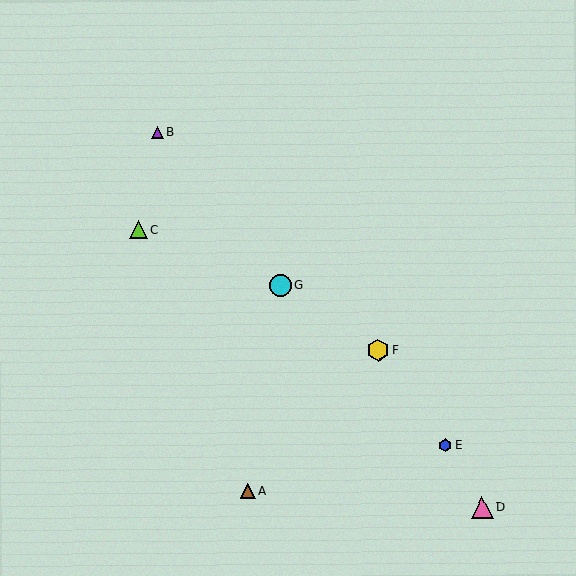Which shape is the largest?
The yellow hexagon (labeled F) is the largest.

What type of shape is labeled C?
Shape C is a lime triangle.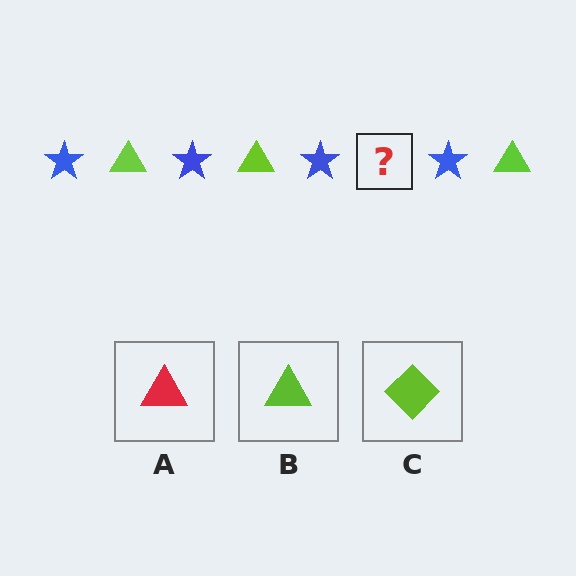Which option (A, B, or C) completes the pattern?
B.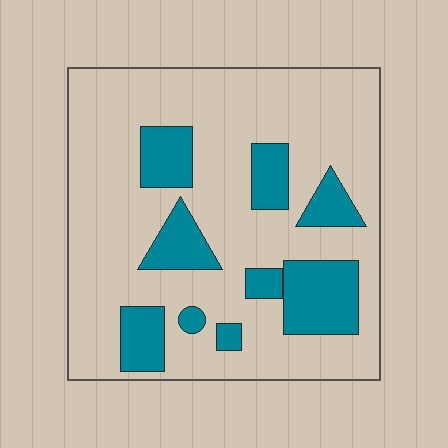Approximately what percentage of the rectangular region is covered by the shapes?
Approximately 25%.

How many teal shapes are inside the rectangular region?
9.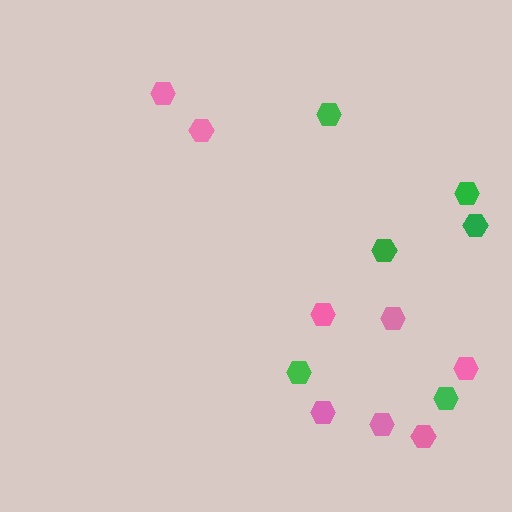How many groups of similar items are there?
There are 2 groups: one group of pink hexagons (8) and one group of green hexagons (6).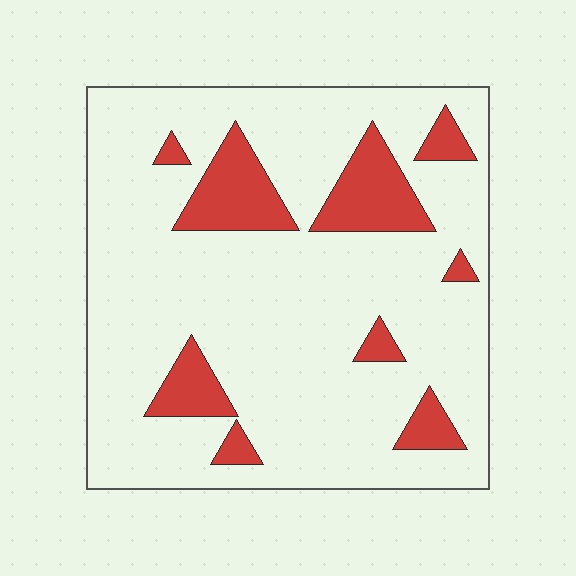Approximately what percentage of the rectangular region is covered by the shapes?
Approximately 15%.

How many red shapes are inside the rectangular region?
9.